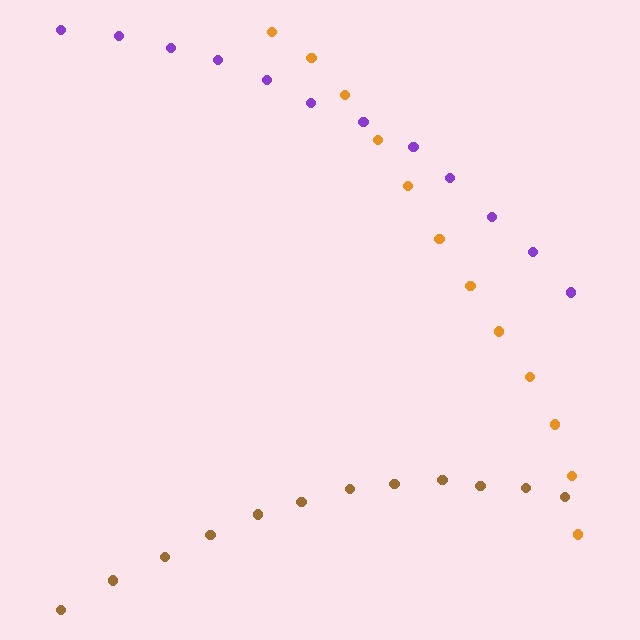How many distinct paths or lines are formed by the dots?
There are 3 distinct paths.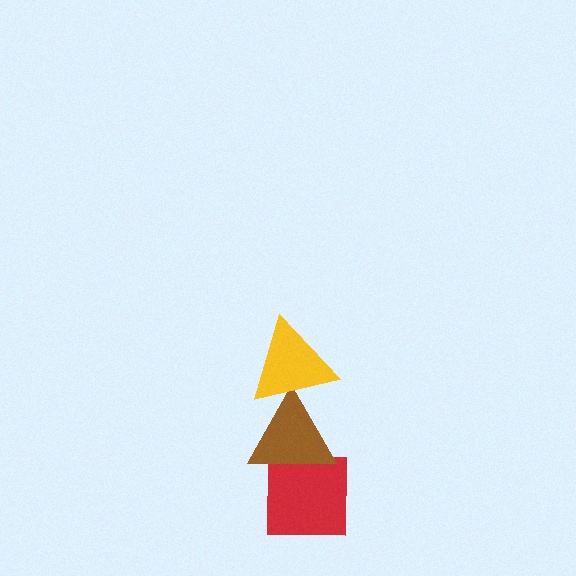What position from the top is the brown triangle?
The brown triangle is 2nd from the top.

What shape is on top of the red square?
The brown triangle is on top of the red square.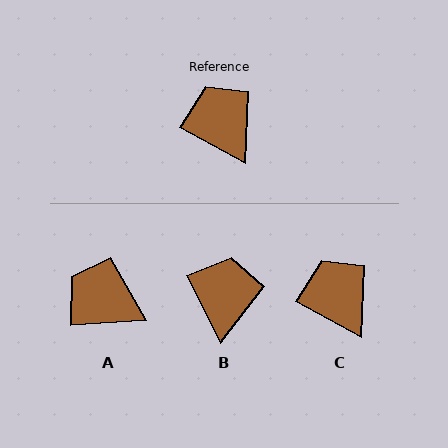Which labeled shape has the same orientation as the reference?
C.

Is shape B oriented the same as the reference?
No, it is off by about 35 degrees.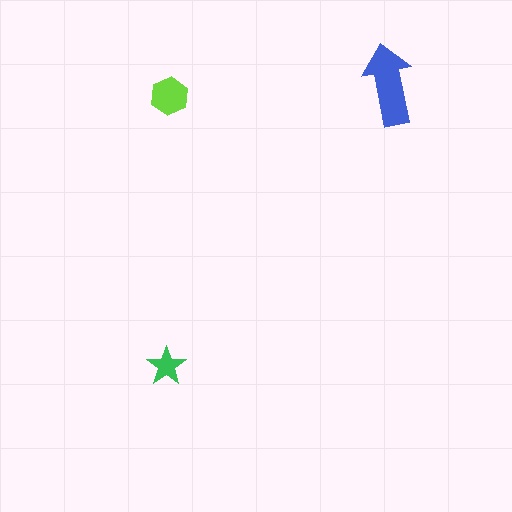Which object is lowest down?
The green star is bottommost.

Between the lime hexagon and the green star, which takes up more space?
The lime hexagon.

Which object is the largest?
The blue arrow.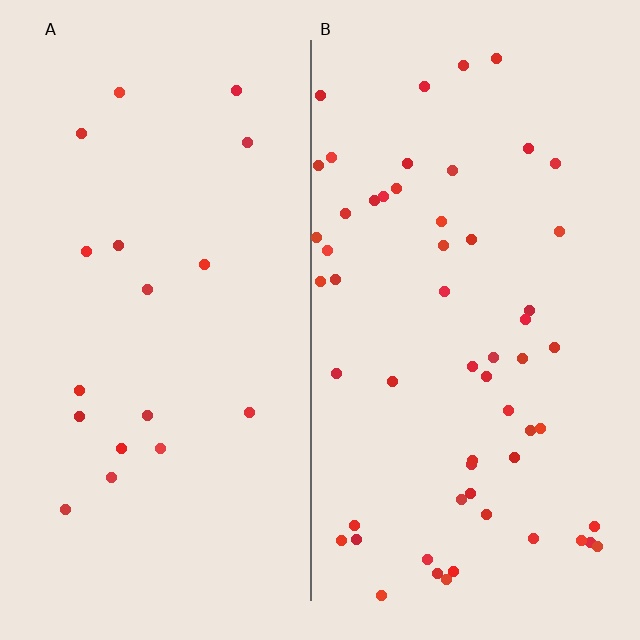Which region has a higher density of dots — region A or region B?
B (the right).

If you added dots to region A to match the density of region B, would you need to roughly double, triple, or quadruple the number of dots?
Approximately triple.